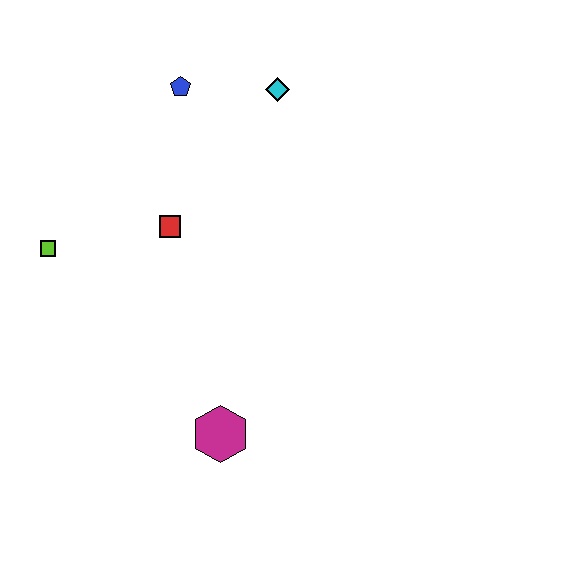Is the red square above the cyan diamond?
No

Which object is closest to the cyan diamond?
The blue pentagon is closest to the cyan diamond.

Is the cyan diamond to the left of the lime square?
No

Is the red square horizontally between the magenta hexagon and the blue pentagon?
No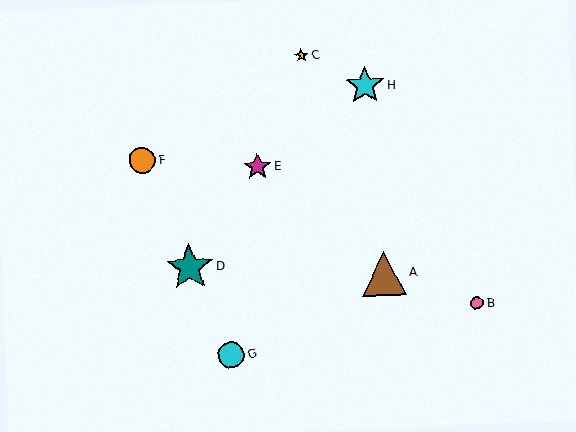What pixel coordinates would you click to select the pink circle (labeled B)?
Click at (477, 303) to select the pink circle B.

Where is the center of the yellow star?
The center of the yellow star is at (302, 56).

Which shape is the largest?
The teal star (labeled D) is the largest.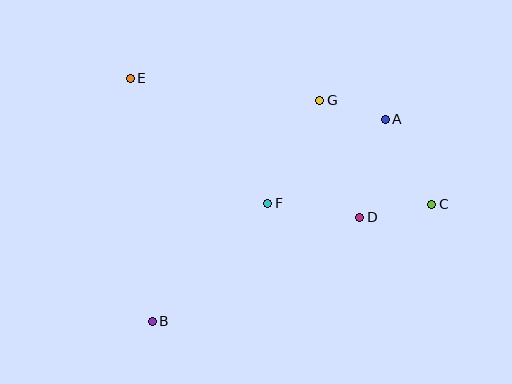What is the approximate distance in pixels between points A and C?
The distance between A and C is approximately 97 pixels.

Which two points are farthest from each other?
Points C and E are farthest from each other.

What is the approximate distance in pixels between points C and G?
The distance between C and G is approximately 153 pixels.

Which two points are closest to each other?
Points A and G are closest to each other.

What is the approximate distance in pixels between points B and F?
The distance between B and F is approximately 165 pixels.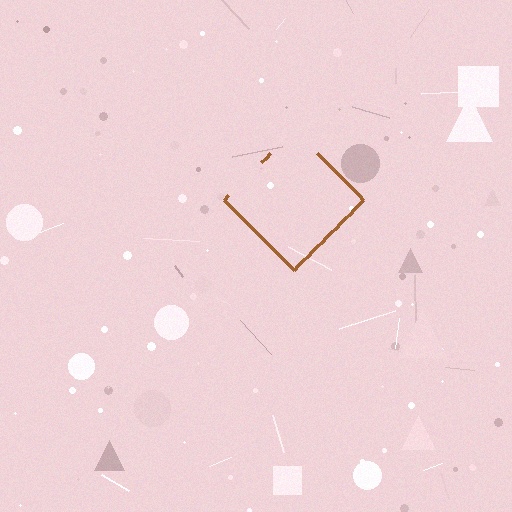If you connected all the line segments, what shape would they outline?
They would outline a diamond.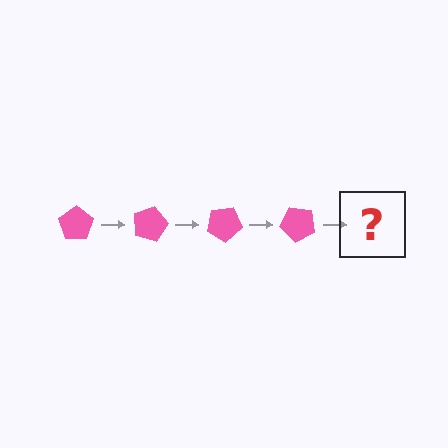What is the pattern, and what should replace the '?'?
The pattern is that the pentagon rotates 15 degrees each step. The '?' should be a pink pentagon rotated 60 degrees.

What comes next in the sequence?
The next element should be a pink pentagon rotated 60 degrees.